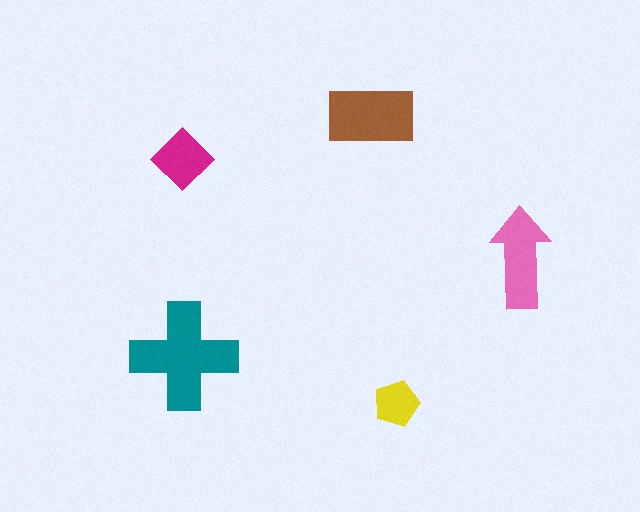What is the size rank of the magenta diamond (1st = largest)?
4th.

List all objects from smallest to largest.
The yellow pentagon, the magenta diamond, the pink arrow, the brown rectangle, the teal cross.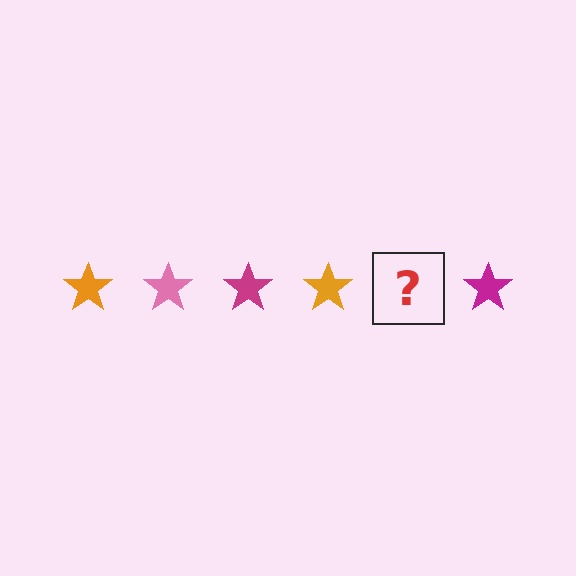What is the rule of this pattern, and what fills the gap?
The rule is that the pattern cycles through orange, pink, magenta stars. The gap should be filled with a pink star.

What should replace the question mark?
The question mark should be replaced with a pink star.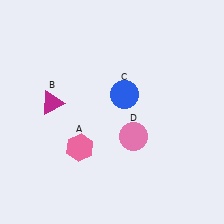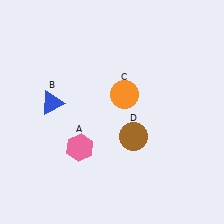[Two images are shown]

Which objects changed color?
B changed from magenta to blue. C changed from blue to orange. D changed from pink to brown.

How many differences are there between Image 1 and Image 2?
There are 3 differences between the two images.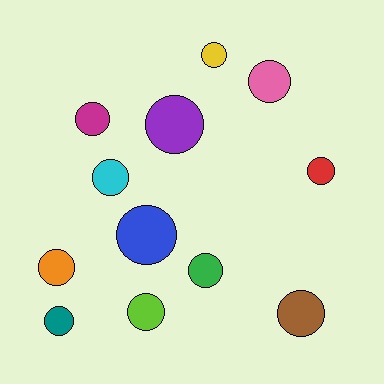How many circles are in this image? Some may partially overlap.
There are 12 circles.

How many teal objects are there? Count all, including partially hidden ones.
There is 1 teal object.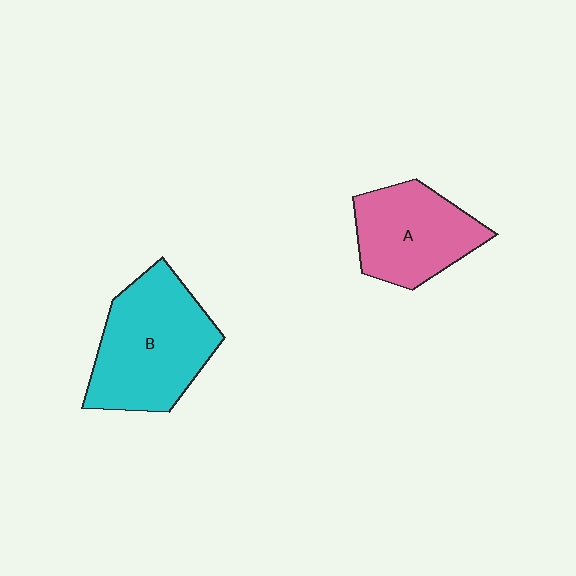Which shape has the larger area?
Shape B (cyan).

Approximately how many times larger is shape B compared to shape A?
Approximately 1.3 times.